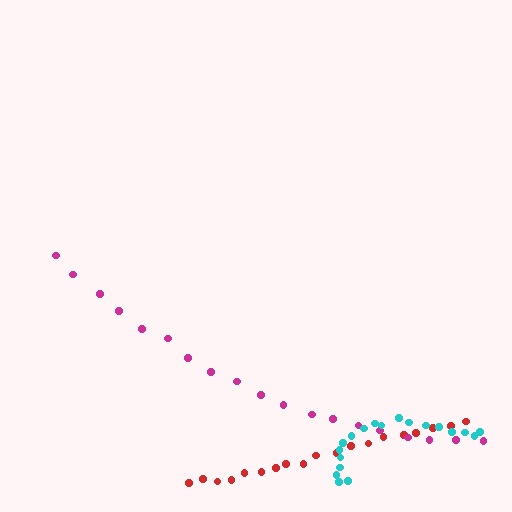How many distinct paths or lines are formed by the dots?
There are 3 distinct paths.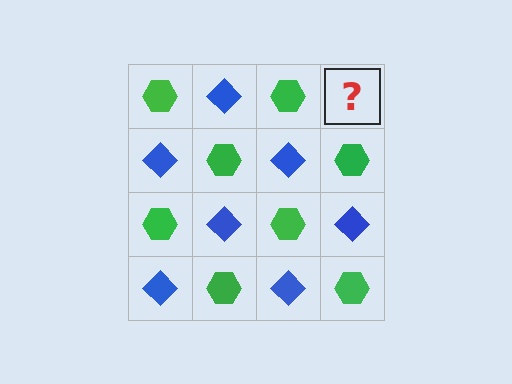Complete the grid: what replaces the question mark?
The question mark should be replaced with a blue diamond.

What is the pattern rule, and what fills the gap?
The rule is that it alternates green hexagon and blue diamond in a checkerboard pattern. The gap should be filled with a blue diamond.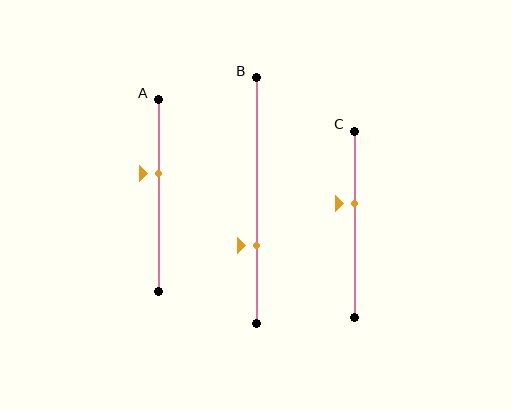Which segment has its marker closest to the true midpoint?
Segment C has its marker closest to the true midpoint.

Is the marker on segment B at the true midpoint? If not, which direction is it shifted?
No, the marker on segment B is shifted downward by about 18% of the segment length.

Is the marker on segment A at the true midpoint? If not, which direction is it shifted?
No, the marker on segment A is shifted upward by about 12% of the segment length.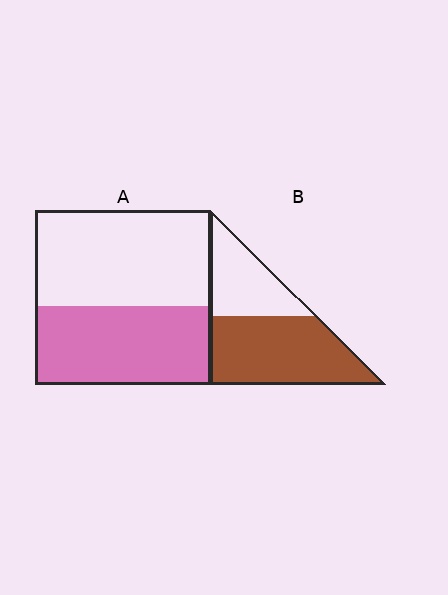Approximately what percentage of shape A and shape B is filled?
A is approximately 45% and B is approximately 65%.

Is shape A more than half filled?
No.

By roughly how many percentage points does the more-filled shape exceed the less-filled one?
By roughly 20 percentage points (B over A).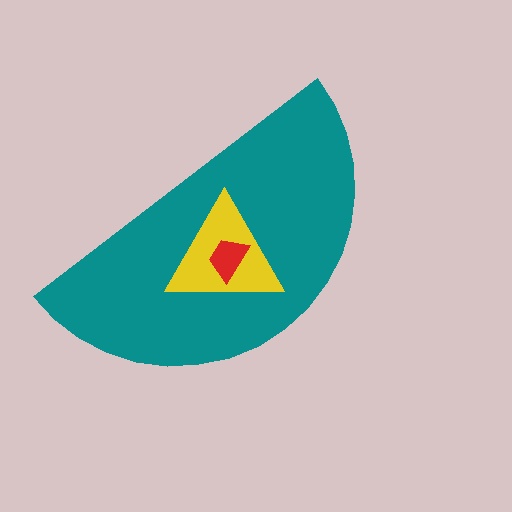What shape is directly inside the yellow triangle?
The red trapezoid.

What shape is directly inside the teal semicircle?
The yellow triangle.